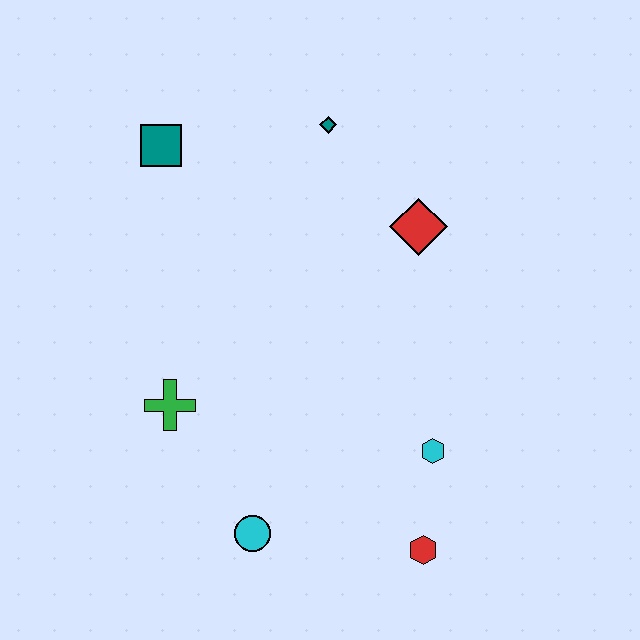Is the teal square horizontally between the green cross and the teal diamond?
No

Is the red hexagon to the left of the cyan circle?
No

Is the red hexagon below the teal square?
Yes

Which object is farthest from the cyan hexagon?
The teal square is farthest from the cyan hexagon.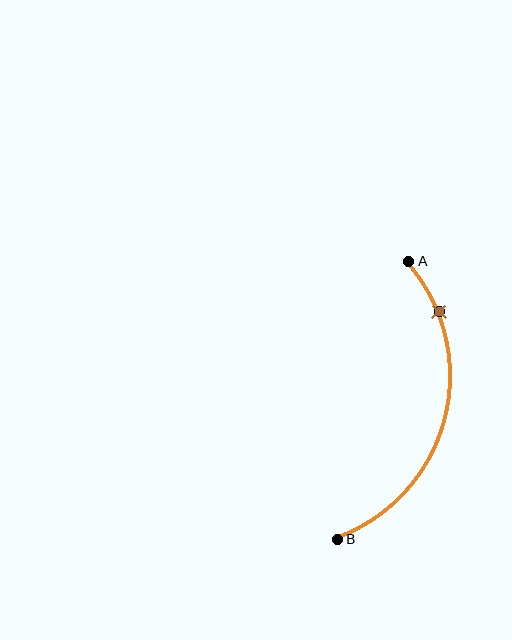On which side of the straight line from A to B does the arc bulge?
The arc bulges to the right of the straight line connecting A and B.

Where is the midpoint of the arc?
The arc midpoint is the point on the curve farthest from the straight line joining A and B. It sits to the right of that line.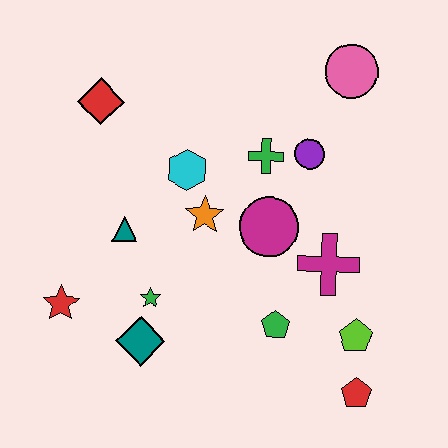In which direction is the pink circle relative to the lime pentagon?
The pink circle is above the lime pentagon.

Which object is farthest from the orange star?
The red pentagon is farthest from the orange star.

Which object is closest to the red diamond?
The cyan hexagon is closest to the red diamond.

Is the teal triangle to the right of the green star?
No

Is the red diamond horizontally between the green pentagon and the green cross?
No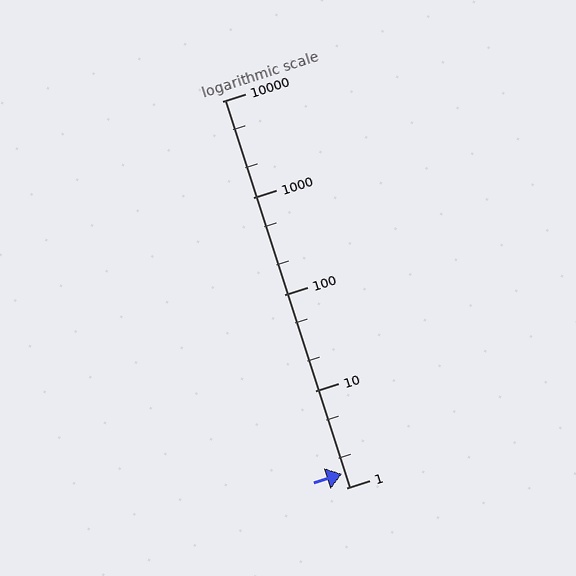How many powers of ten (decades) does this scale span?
The scale spans 4 decades, from 1 to 10000.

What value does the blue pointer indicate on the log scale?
The pointer indicates approximately 1.4.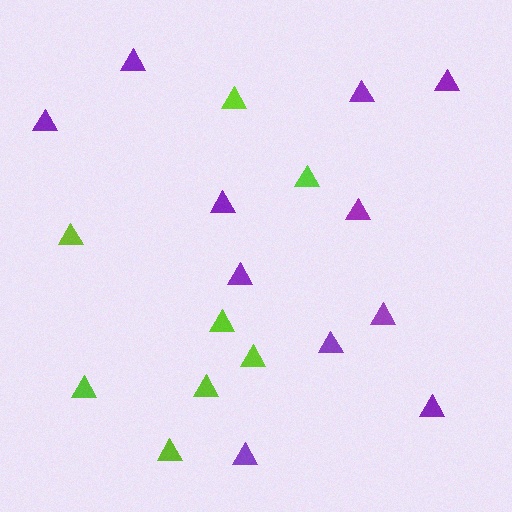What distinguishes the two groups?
There are 2 groups: one group of purple triangles (11) and one group of lime triangles (8).